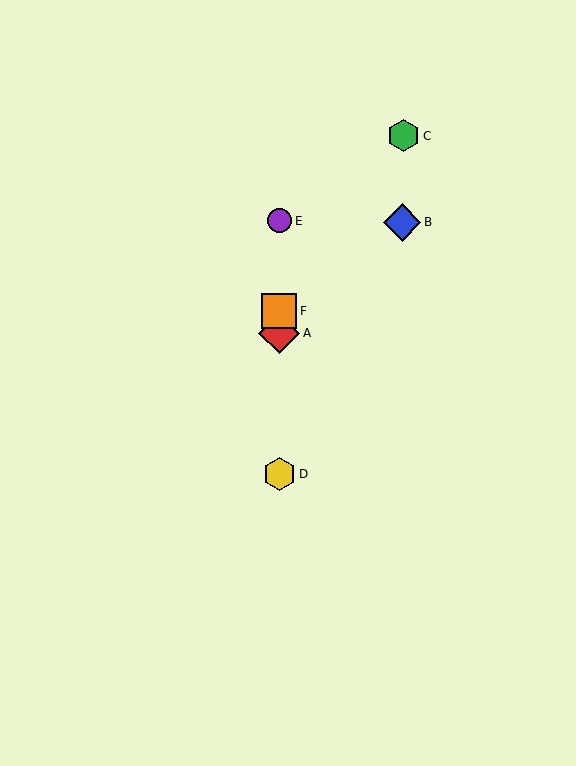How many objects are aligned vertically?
4 objects (A, D, E, F) are aligned vertically.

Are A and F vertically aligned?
Yes, both are at x≈279.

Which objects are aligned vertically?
Objects A, D, E, F are aligned vertically.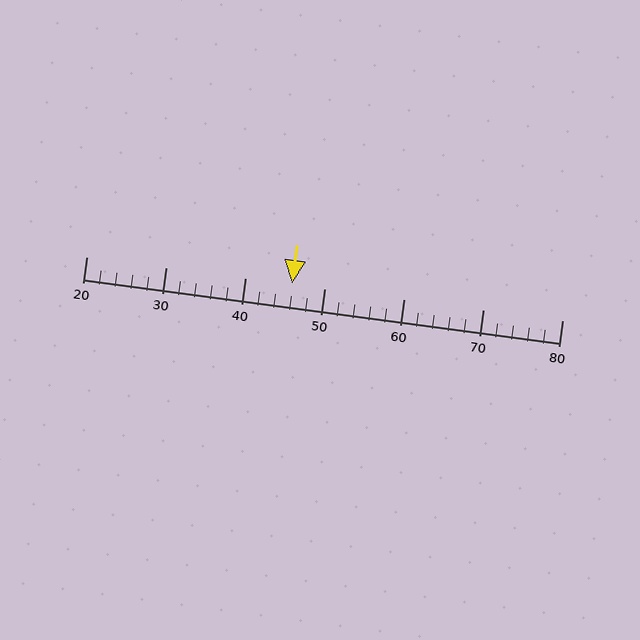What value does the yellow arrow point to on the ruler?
The yellow arrow points to approximately 46.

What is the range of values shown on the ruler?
The ruler shows values from 20 to 80.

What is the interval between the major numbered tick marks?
The major tick marks are spaced 10 units apart.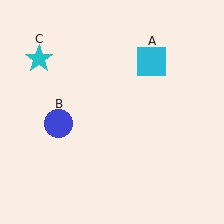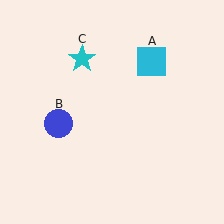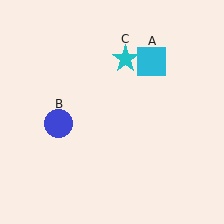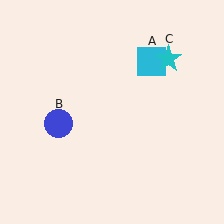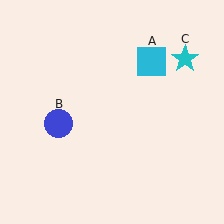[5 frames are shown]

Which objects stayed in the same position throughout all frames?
Cyan square (object A) and blue circle (object B) remained stationary.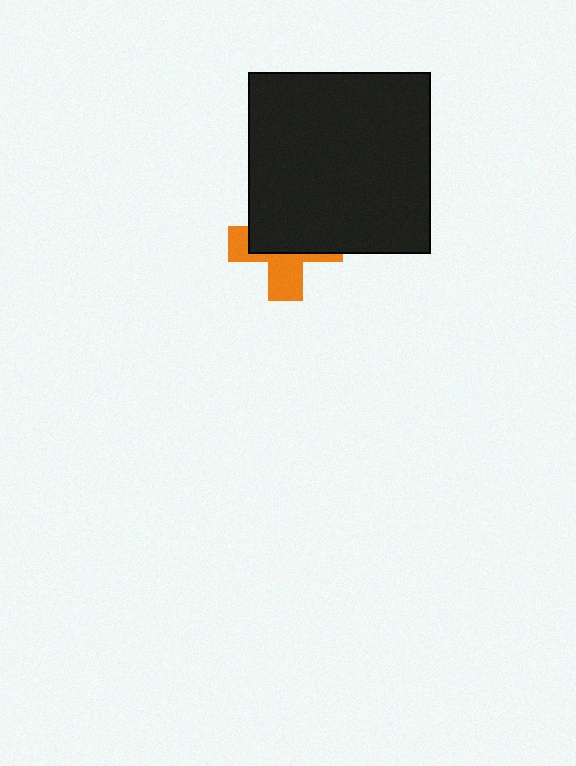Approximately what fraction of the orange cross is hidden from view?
Roughly 58% of the orange cross is hidden behind the black rectangle.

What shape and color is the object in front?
The object in front is a black rectangle.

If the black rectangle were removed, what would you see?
You would see the complete orange cross.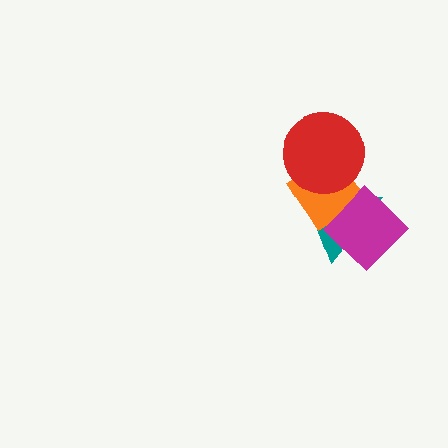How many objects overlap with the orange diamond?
3 objects overlap with the orange diamond.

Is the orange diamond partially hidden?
Yes, it is partially covered by another shape.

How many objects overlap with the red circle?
2 objects overlap with the red circle.